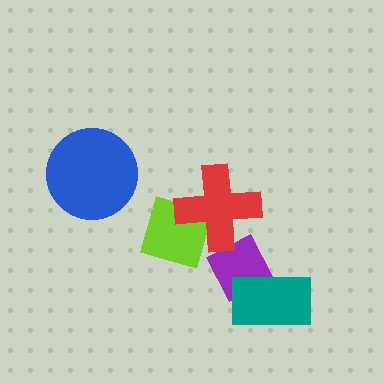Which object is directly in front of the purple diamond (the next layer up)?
The teal rectangle is directly in front of the purple diamond.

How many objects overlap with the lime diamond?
1 object overlaps with the lime diamond.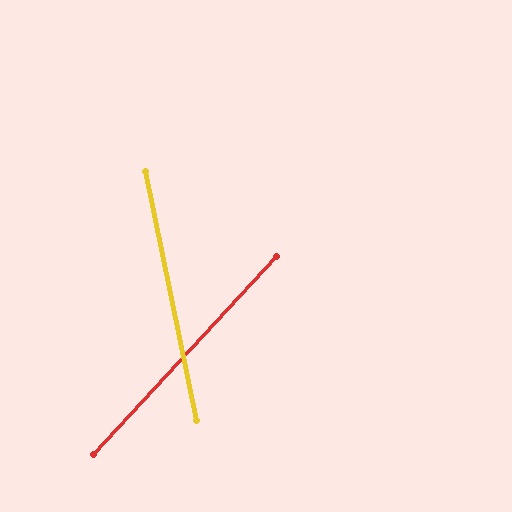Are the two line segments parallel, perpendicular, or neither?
Neither parallel nor perpendicular — they differ by about 54°.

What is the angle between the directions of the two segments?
Approximately 54 degrees.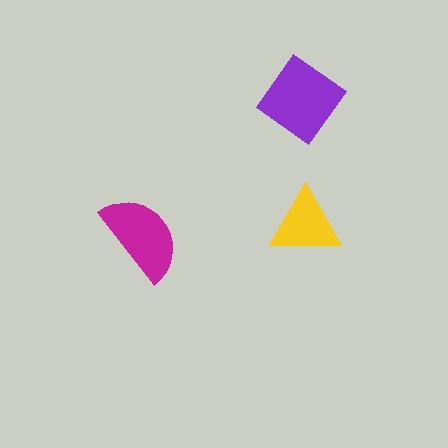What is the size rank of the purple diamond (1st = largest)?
1st.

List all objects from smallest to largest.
The yellow triangle, the magenta semicircle, the purple diamond.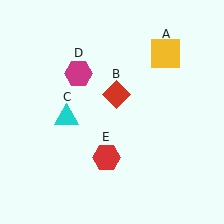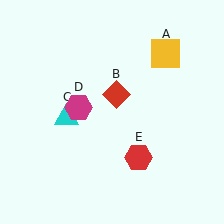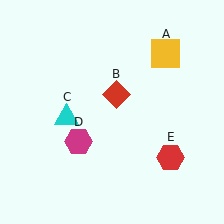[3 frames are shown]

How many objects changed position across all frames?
2 objects changed position: magenta hexagon (object D), red hexagon (object E).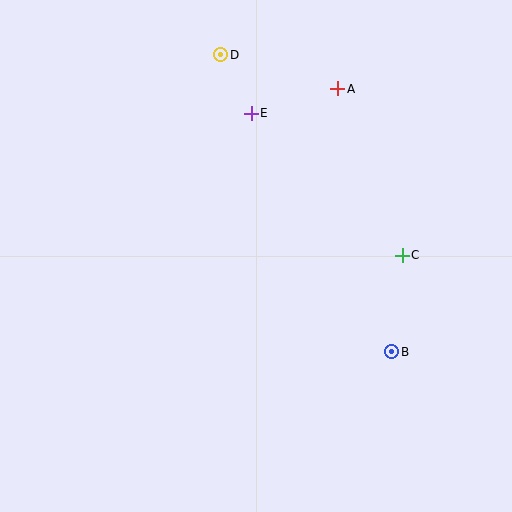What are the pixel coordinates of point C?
Point C is at (402, 255).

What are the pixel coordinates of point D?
Point D is at (221, 55).